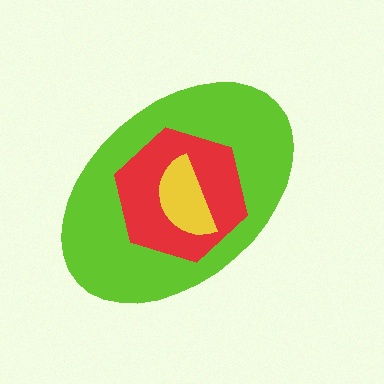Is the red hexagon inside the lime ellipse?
Yes.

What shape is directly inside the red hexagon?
The yellow semicircle.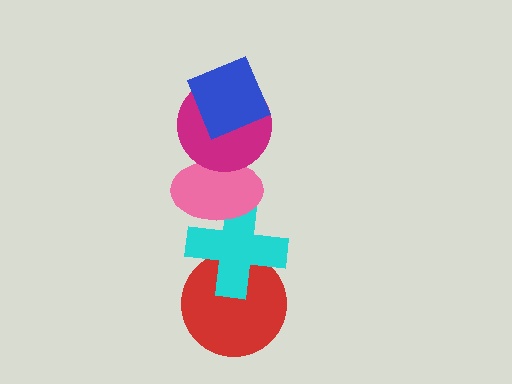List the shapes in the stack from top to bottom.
From top to bottom: the blue diamond, the magenta circle, the pink ellipse, the cyan cross, the red circle.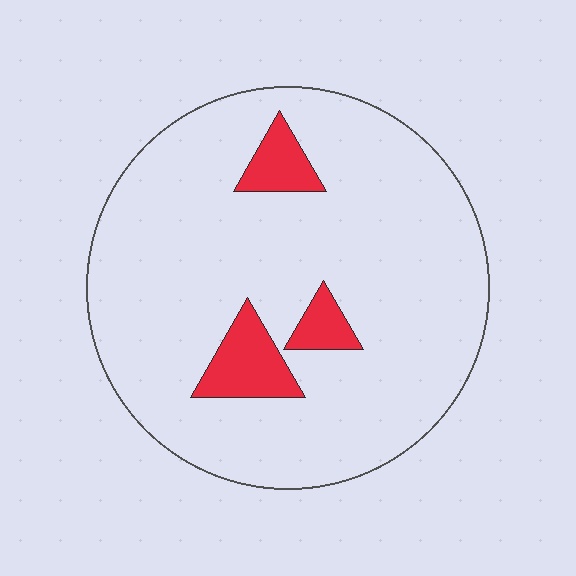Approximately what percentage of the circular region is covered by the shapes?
Approximately 10%.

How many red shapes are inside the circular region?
3.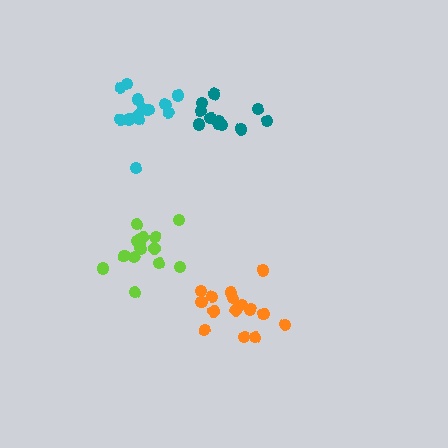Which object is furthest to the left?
The cyan cluster is leftmost.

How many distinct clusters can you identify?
There are 4 distinct clusters.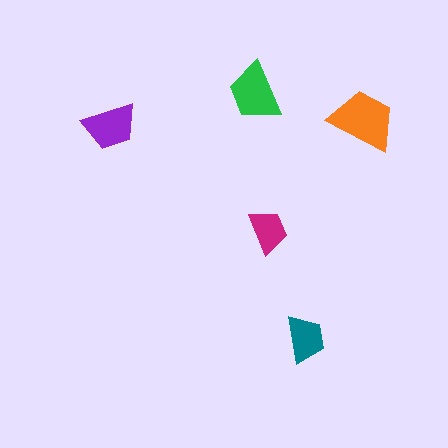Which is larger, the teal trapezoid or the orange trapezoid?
The orange one.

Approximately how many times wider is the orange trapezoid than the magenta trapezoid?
About 1.5 times wider.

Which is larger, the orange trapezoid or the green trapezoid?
The orange one.